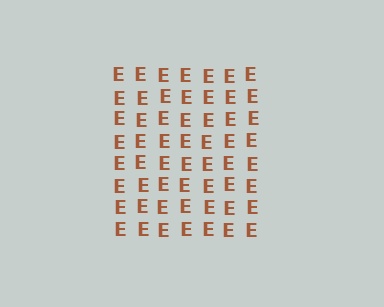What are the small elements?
The small elements are letter E's.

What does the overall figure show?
The overall figure shows a square.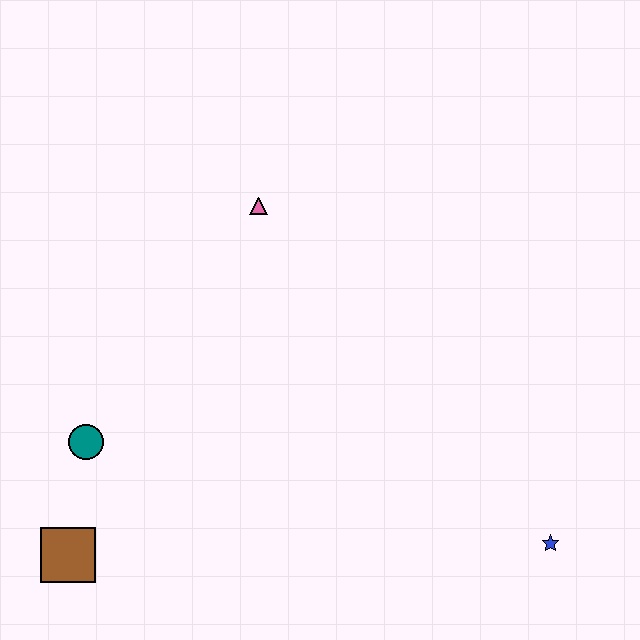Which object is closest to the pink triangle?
The teal circle is closest to the pink triangle.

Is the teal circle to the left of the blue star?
Yes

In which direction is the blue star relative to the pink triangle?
The blue star is below the pink triangle.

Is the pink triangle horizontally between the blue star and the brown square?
Yes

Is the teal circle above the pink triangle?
No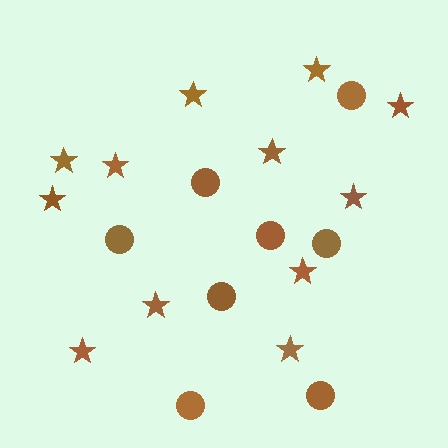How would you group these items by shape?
There are 2 groups: one group of stars (12) and one group of circles (8).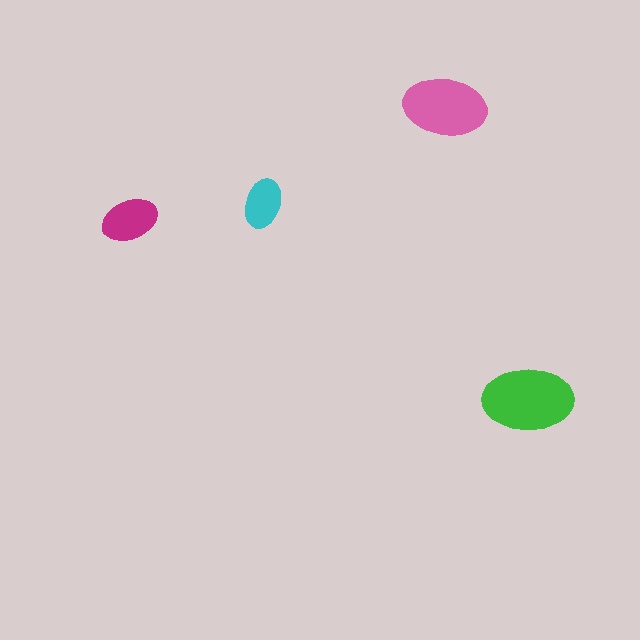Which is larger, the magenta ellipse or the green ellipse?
The green one.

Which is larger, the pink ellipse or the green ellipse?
The green one.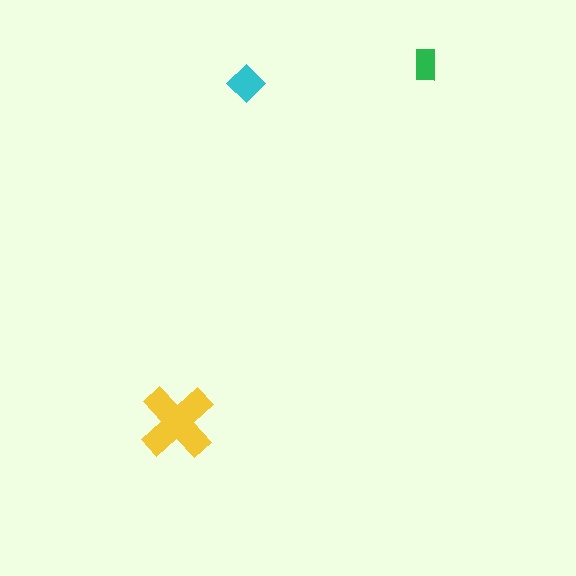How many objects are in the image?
There are 3 objects in the image.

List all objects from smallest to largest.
The green rectangle, the cyan diamond, the yellow cross.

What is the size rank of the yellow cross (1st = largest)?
1st.